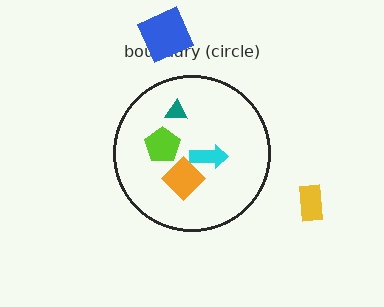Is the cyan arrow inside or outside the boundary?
Inside.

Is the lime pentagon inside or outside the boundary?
Inside.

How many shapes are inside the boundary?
4 inside, 2 outside.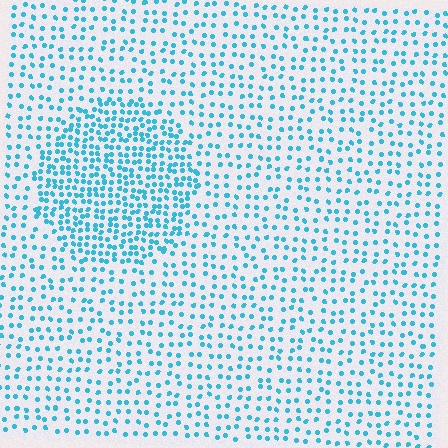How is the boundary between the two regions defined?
The boundary is defined by a change in element density (approximately 2.0x ratio). All elements are the same color, size, and shape.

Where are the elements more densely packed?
The elements are more densely packed inside the circle boundary.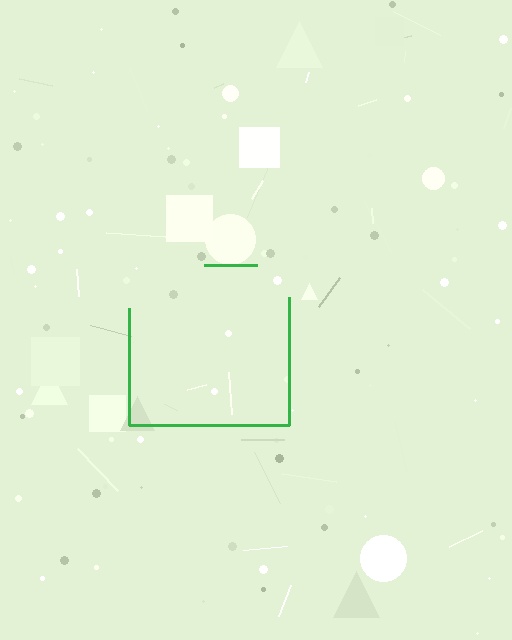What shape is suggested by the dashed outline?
The dashed outline suggests a square.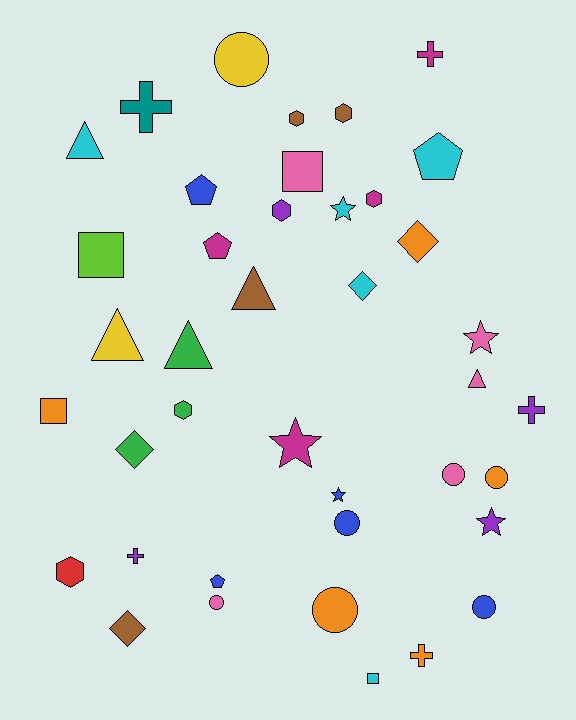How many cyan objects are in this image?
There are 5 cyan objects.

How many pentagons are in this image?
There are 4 pentagons.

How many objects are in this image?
There are 40 objects.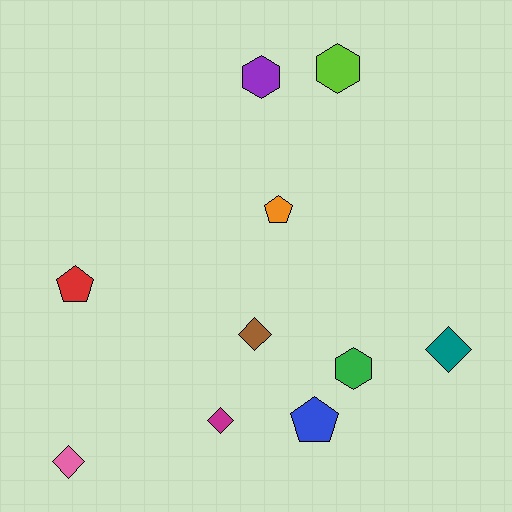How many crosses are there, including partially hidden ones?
There are no crosses.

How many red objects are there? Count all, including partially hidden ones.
There is 1 red object.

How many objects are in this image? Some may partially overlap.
There are 10 objects.